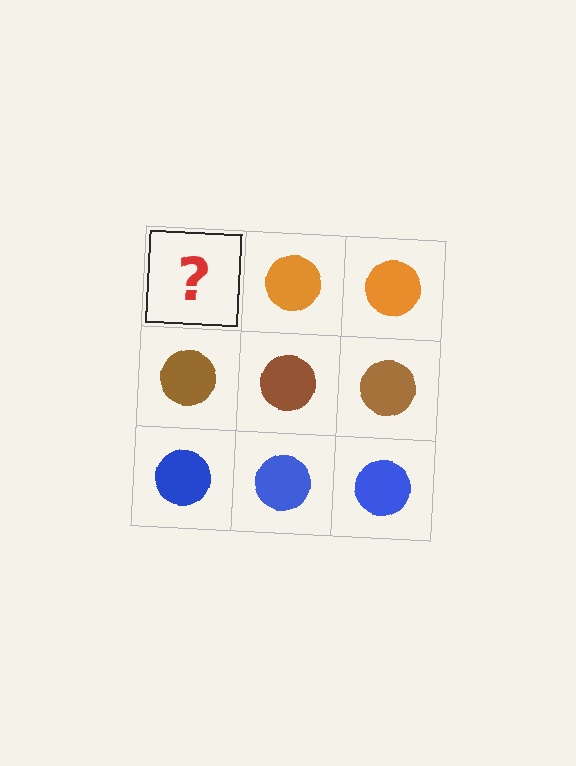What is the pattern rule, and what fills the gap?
The rule is that each row has a consistent color. The gap should be filled with an orange circle.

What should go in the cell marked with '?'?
The missing cell should contain an orange circle.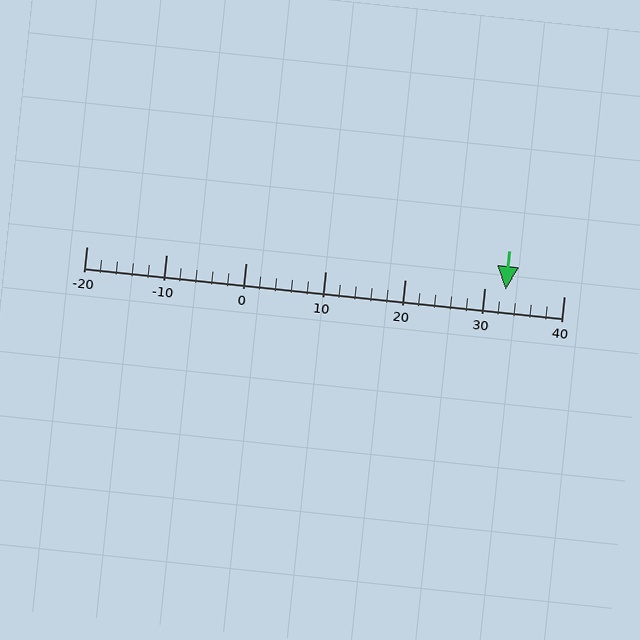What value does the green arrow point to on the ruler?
The green arrow points to approximately 33.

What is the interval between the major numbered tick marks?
The major tick marks are spaced 10 units apart.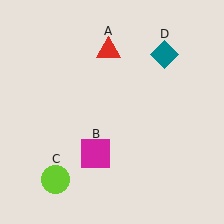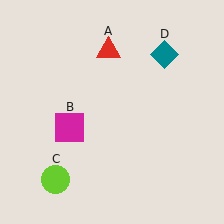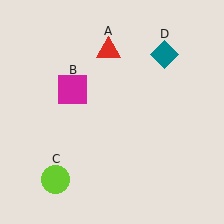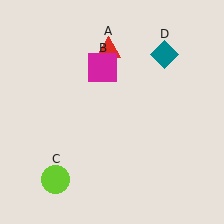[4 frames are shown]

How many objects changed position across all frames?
1 object changed position: magenta square (object B).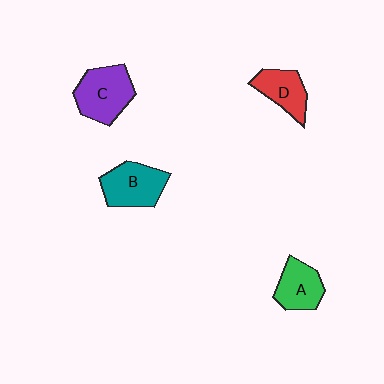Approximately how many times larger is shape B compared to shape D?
Approximately 1.3 times.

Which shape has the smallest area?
Shape D (red).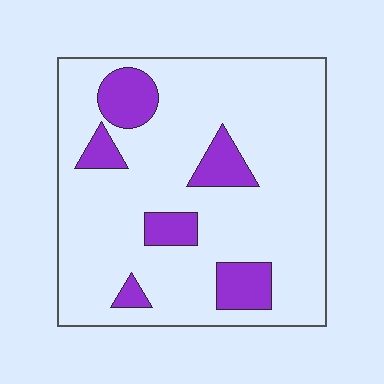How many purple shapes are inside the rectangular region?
6.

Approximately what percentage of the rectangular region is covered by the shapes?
Approximately 15%.